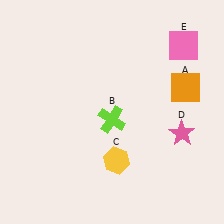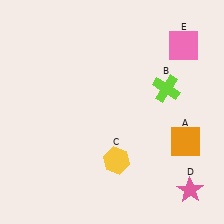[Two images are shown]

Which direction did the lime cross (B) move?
The lime cross (B) moved right.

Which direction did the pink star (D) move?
The pink star (D) moved down.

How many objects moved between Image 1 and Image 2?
3 objects moved between the two images.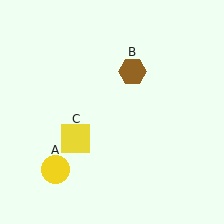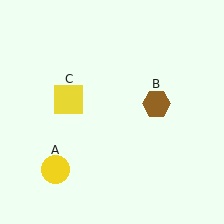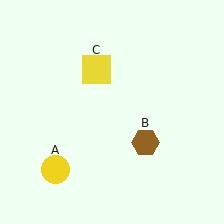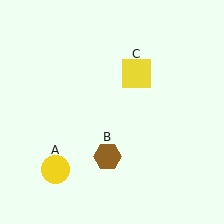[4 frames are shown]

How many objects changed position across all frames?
2 objects changed position: brown hexagon (object B), yellow square (object C).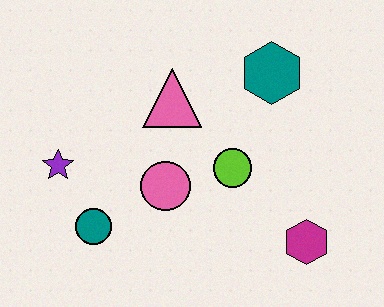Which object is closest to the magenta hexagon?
The lime circle is closest to the magenta hexagon.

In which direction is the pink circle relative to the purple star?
The pink circle is to the right of the purple star.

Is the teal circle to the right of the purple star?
Yes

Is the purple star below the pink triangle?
Yes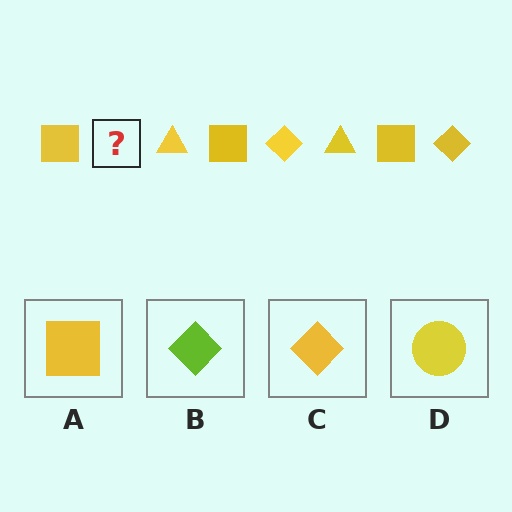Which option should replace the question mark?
Option C.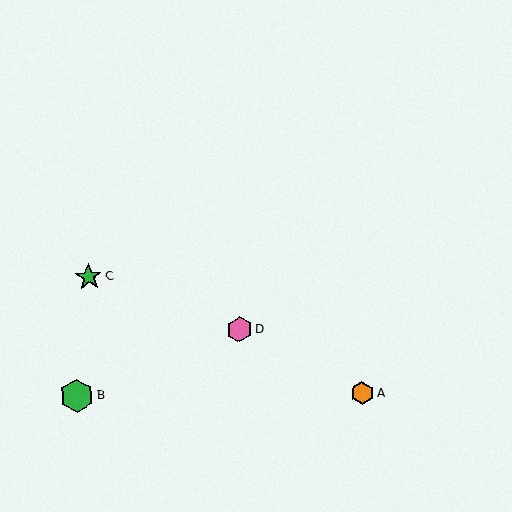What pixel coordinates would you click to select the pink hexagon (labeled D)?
Click at (239, 330) to select the pink hexagon D.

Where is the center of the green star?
The center of the green star is at (89, 277).